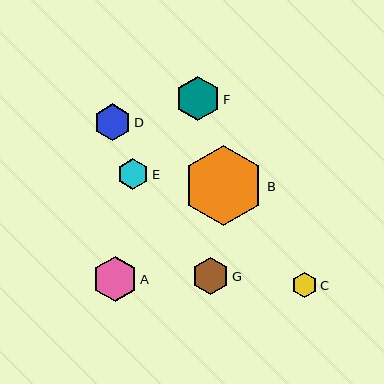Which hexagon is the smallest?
Hexagon C is the smallest with a size of approximately 25 pixels.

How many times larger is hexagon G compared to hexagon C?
Hexagon G is approximately 1.5 times the size of hexagon C.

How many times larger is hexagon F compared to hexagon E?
Hexagon F is approximately 1.4 times the size of hexagon E.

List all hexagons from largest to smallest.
From largest to smallest: B, A, F, D, G, E, C.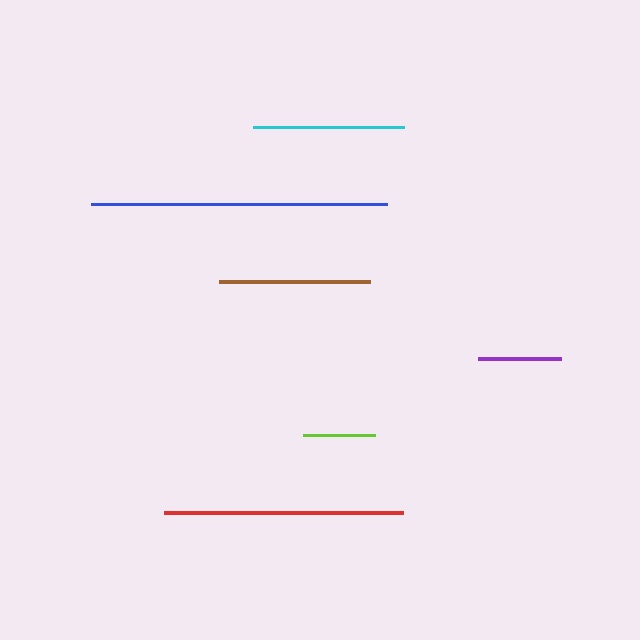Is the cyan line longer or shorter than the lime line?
The cyan line is longer than the lime line.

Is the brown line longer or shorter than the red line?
The red line is longer than the brown line.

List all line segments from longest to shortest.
From longest to shortest: blue, red, brown, cyan, purple, lime.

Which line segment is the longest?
The blue line is the longest at approximately 297 pixels.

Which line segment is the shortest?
The lime line is the shortest at approximately 72 pixels.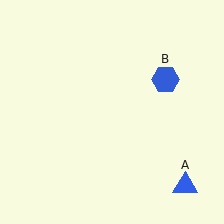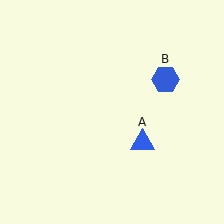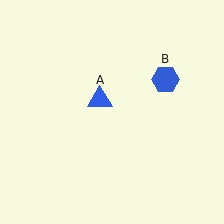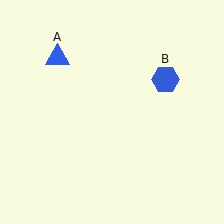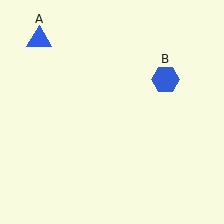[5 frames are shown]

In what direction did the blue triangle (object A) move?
The blue triangle (object A) moved up and to the left.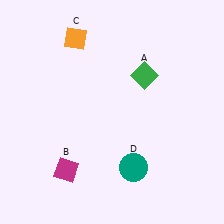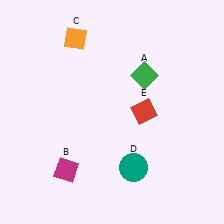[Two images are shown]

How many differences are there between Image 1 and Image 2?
There is 1 difference between the two images.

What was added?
A red diamond (E) was added in Image 2.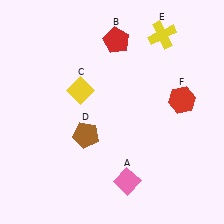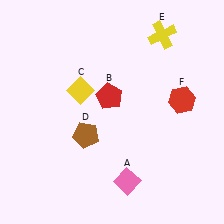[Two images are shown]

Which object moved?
The red pentagon (B) moved down.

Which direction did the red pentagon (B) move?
The red pentagon (B) moved down.